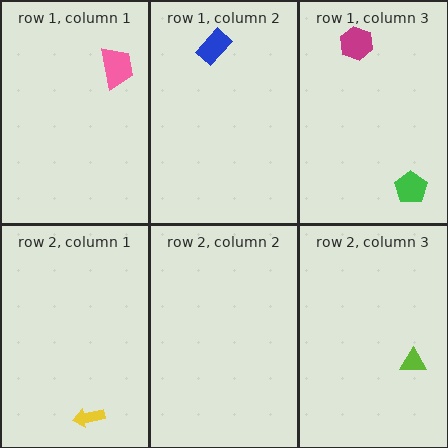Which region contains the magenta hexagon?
The row 1, column 3 region.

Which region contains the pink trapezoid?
The row 1, column 1 region.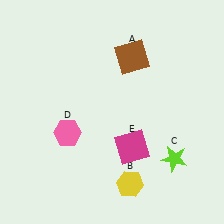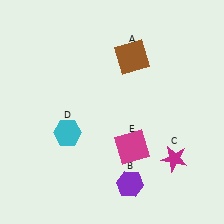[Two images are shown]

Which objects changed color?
B changed from yellow to purple. C changed from lime to magenta. D changed from pink to cyan.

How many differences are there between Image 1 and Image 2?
There are 3 differences between the two images.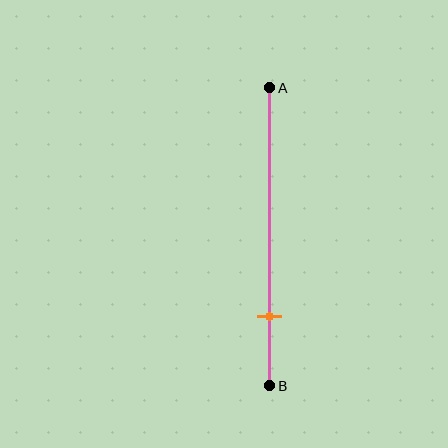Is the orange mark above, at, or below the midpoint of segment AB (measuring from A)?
The orange mark is below the midpoint of segment AB.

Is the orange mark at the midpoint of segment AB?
No, the mark is at about 75% from A, not at the 50% midpoint.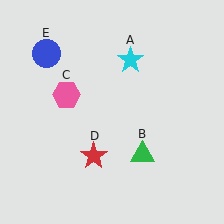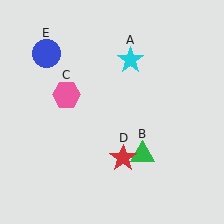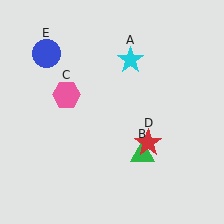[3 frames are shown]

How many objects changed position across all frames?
1 object changed position: red star (object D).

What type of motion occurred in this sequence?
The red star (object D) rotated counterclockwise around the center of the scene.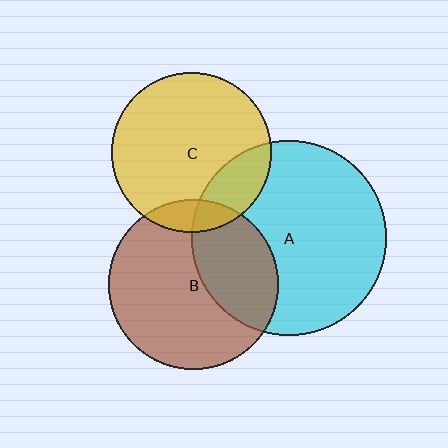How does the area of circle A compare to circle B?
Approximately 1.3 times.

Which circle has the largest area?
Circle A (cyan).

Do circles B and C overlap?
Yes.